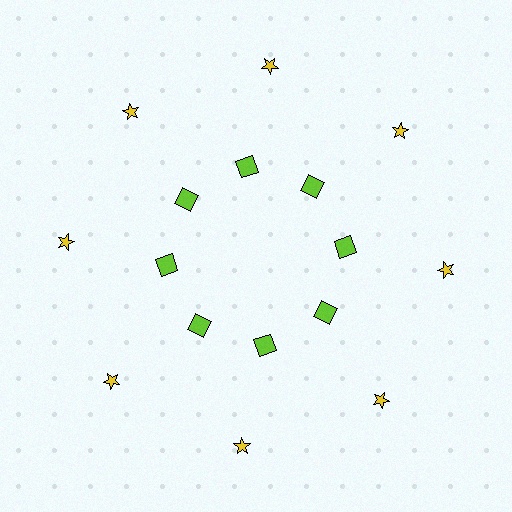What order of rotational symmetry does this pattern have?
This pattern has 8-fold rotational symmetry.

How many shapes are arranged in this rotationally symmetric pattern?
There are 16 shapes, arranged in 8 groups of 2.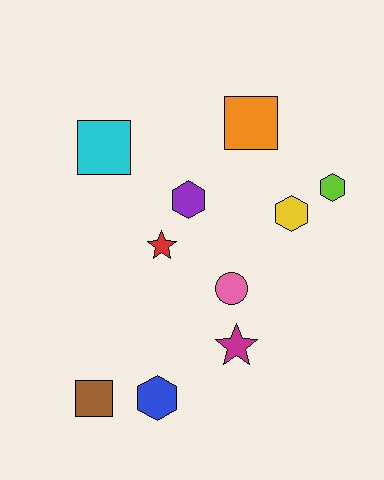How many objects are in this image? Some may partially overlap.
There are 10 objects.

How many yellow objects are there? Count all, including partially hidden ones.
There is 1 yellow object.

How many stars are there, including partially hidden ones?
There are 2 stars.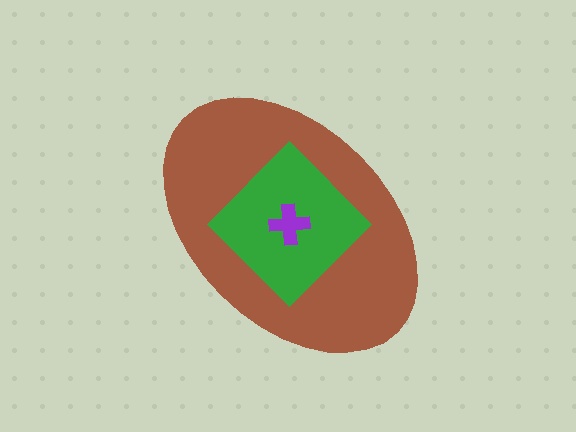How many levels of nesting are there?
3.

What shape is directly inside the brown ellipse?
The green diamond.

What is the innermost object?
The purple cross.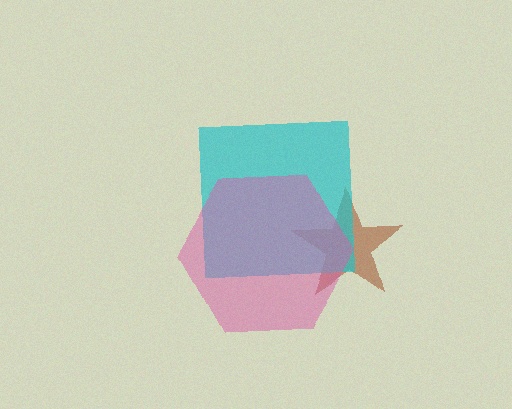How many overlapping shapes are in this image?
There are 3 overlapping shapes in the image.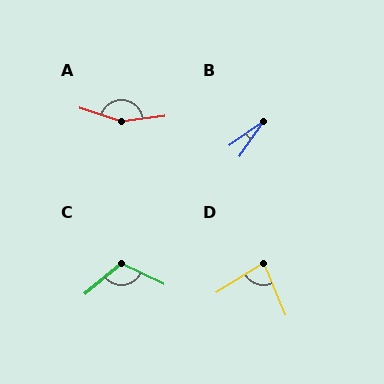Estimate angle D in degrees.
Approximately 80 degrees.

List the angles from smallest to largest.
B (21°), D (80°), C (114°), A (155°).